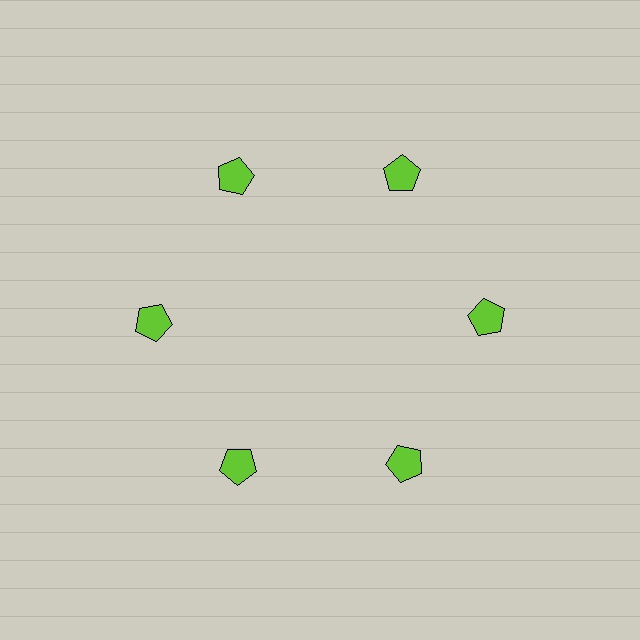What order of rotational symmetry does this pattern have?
This pattern has 6-fold rotational symmetry.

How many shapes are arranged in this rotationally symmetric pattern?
There are 6 shapes, arranged in 6 groups of 1.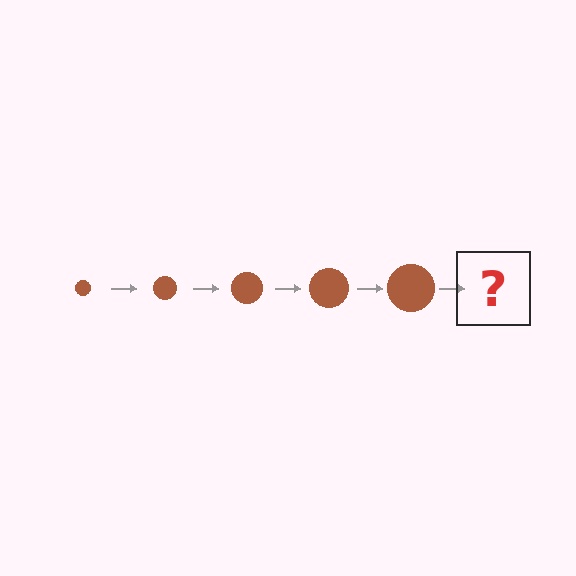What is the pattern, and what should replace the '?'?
The pattern is that the circle gets progressively larger each step. The '?' should be a brown circle, larger than the previous one.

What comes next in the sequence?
The next element should be a brown circle, larger than the previous one.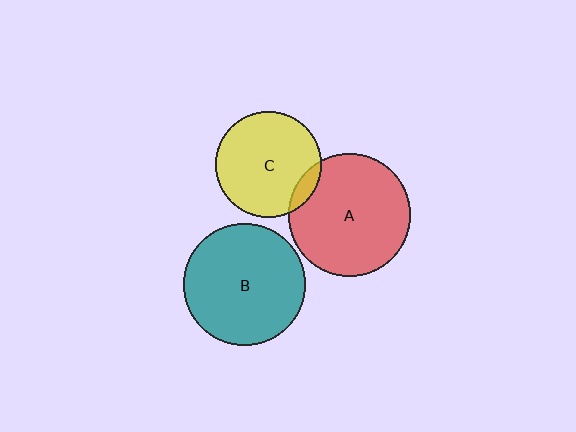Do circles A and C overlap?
Yes.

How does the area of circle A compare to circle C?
Approximately 1.3 times.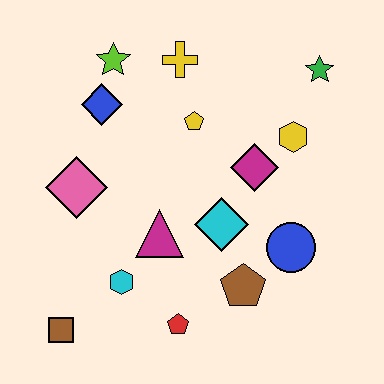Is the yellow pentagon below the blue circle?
No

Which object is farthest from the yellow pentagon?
The brown square is farthest from the yellow pentagon.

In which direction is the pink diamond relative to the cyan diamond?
The pink diamond is to the left of the cyan diamond.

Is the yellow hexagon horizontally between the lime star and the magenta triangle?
No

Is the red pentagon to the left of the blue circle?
Yes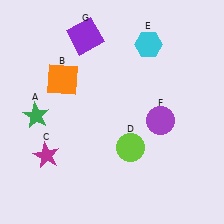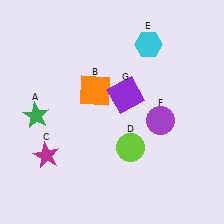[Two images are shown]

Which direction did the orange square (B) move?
The orange square (B) moved right.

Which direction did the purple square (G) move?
The purple square (G) moved down.